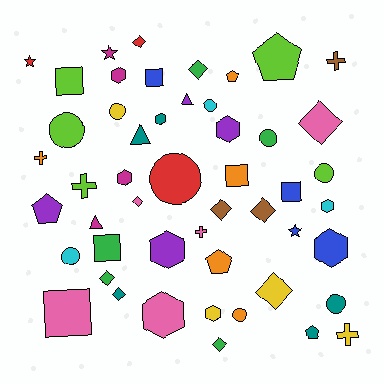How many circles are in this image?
There are 9 circles.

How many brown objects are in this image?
There are 3 brown objects.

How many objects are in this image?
There are 50 objects.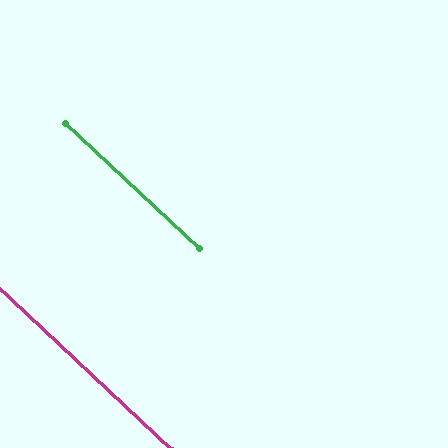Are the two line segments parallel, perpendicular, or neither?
Parallel — their directions differ by only 0.2°.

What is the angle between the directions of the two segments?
Approximately 0 degrees.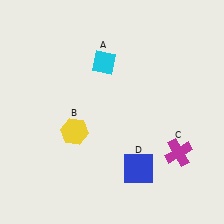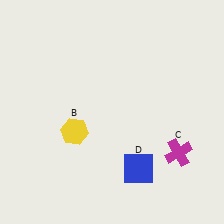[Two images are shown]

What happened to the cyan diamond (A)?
The cyan diamond (A) was removed in Image 2. It was in the top-left area of Image 1.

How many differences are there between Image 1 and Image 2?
There is 1 difference between the two images.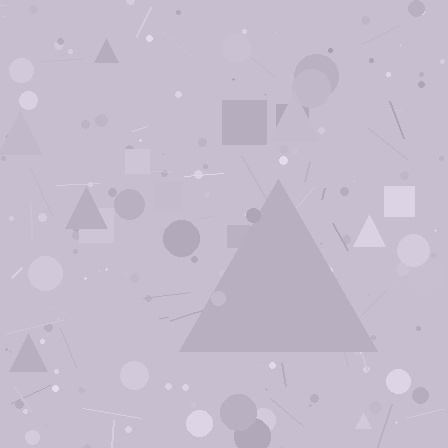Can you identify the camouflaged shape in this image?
The camouflaged shape is a triangle.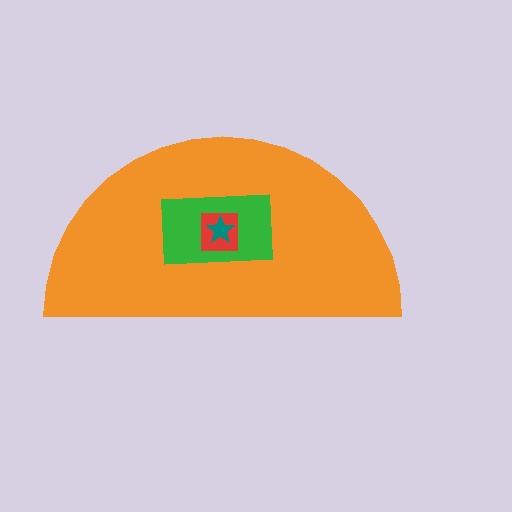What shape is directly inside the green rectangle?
The red square.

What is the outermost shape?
The orange semicircle.